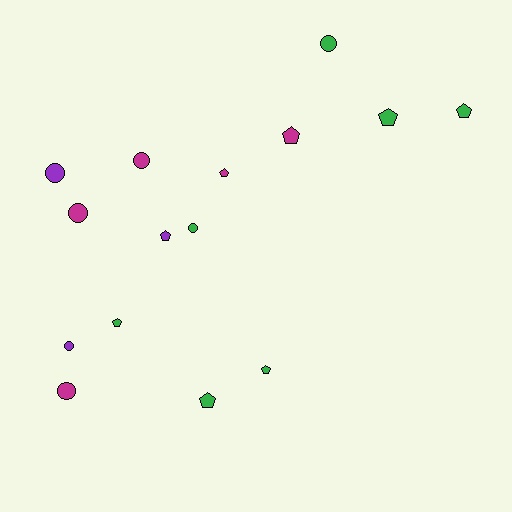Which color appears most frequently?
Green, with 7 objects.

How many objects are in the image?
There are 15 objects.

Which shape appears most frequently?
Pentagon, with 8 objects.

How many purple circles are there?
There are 2 purple circles.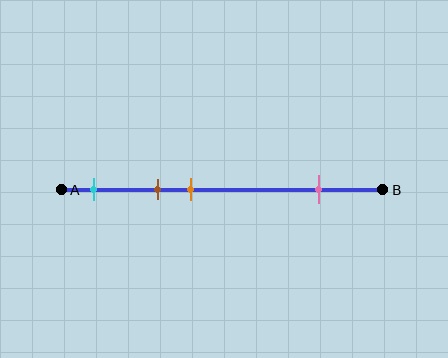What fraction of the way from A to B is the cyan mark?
The cyan mark is approximately 10% (0.1) of the way from A to B.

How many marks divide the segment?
There are 4 marks dividing the segment.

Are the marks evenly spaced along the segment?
No, the marks are not evenly spaced.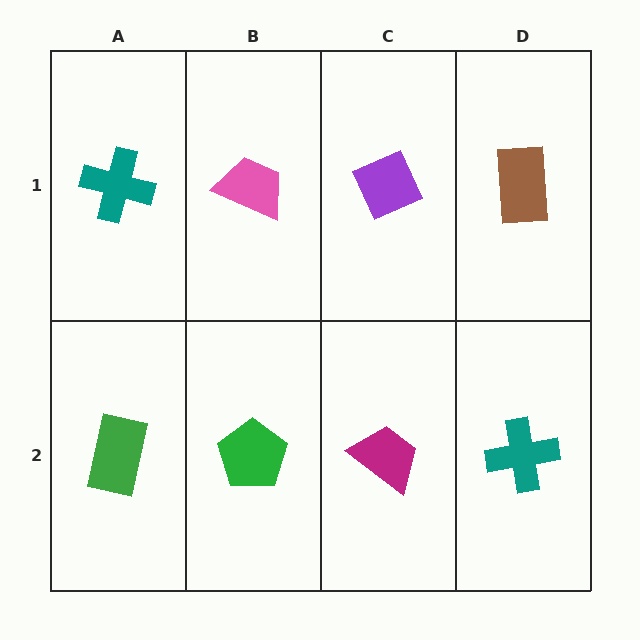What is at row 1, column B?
A pink trapezoid.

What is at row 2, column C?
A magenta trapezoid.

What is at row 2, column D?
A teal cross.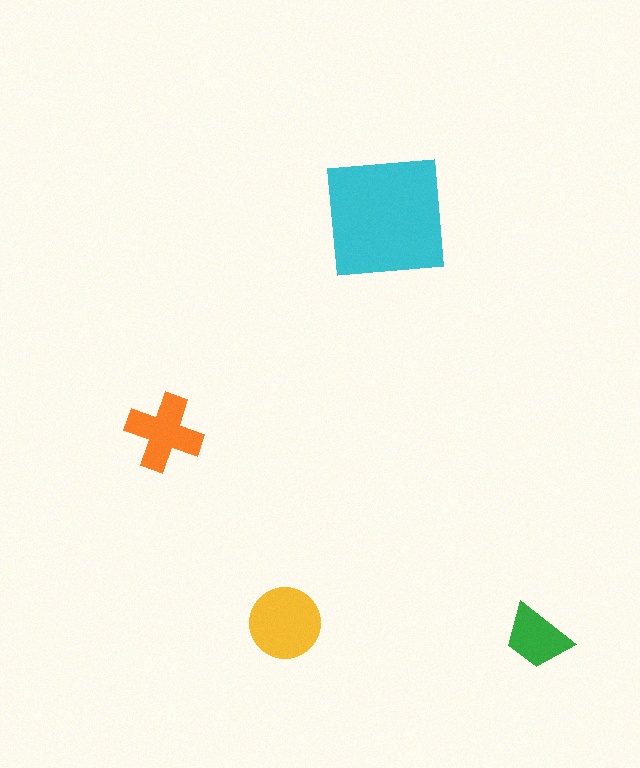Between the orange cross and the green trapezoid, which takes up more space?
The orange cross.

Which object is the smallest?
The green trapezoid.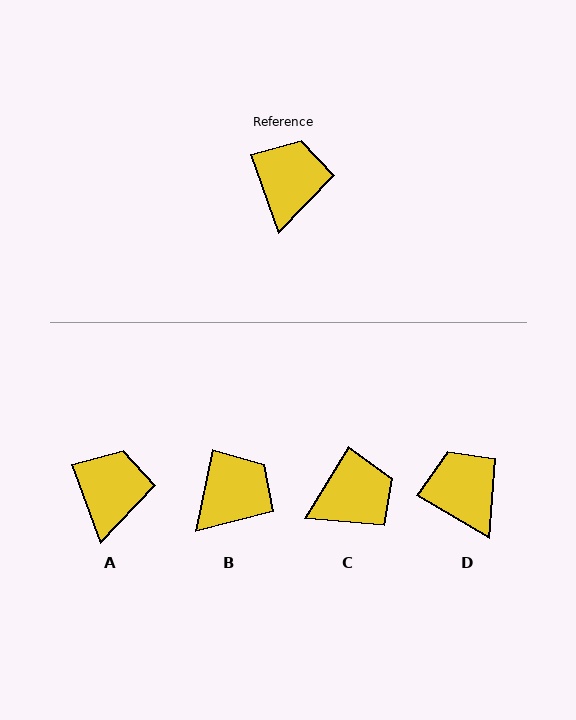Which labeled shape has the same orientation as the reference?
A.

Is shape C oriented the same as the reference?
No, it is off by about 52 degrees.